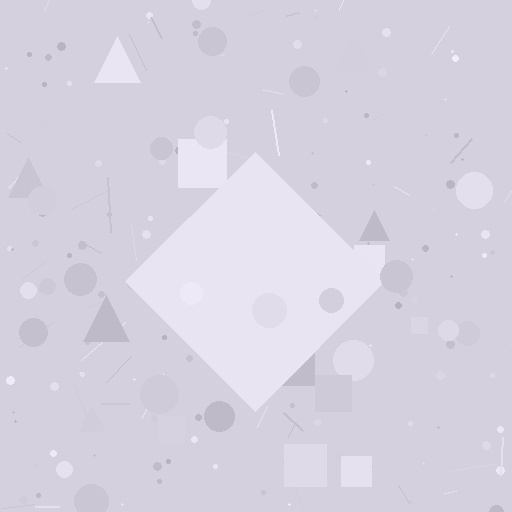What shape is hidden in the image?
A diamond is hidden in the image.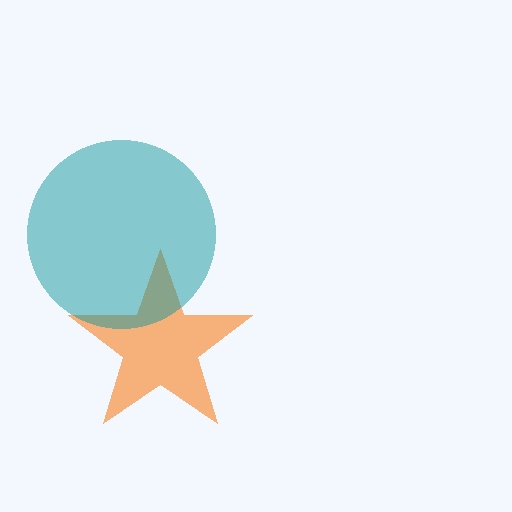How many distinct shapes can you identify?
There are 2 distinct shapes: an orange star, a teal circle.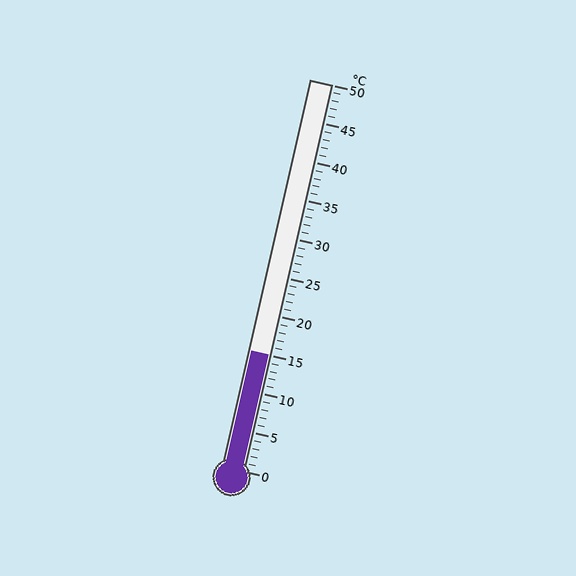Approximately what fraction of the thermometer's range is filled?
The thermometer is filled to approximately 30% of its range.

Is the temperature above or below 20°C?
The temperature is below 20°C.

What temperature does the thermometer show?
The thermometer shows approximately 15°C.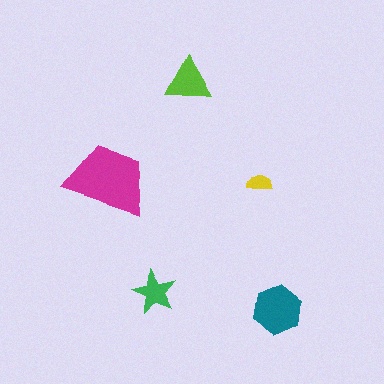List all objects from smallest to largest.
The yellow semicircle, the green star, the lime triangle, the teal hexagon, the magenta trapezoid.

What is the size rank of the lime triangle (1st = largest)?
3rd.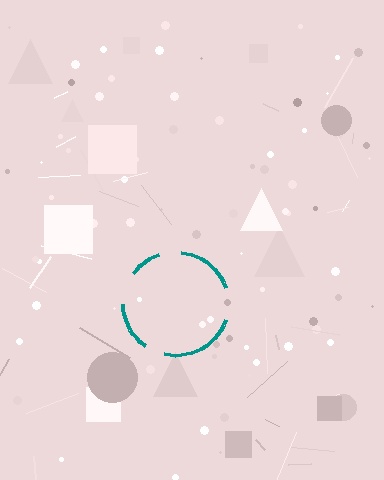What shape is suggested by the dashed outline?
The dashed outline suggests a circle.